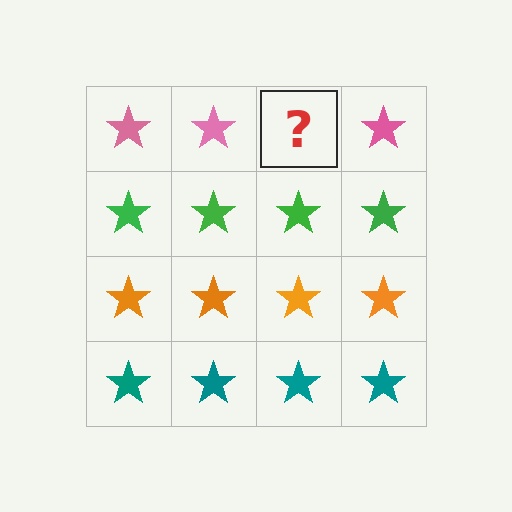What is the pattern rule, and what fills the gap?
The rule is that each row has a consistent color. The gap should be filled with a pink star.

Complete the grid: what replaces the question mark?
The question mark should be replaced with a pink star.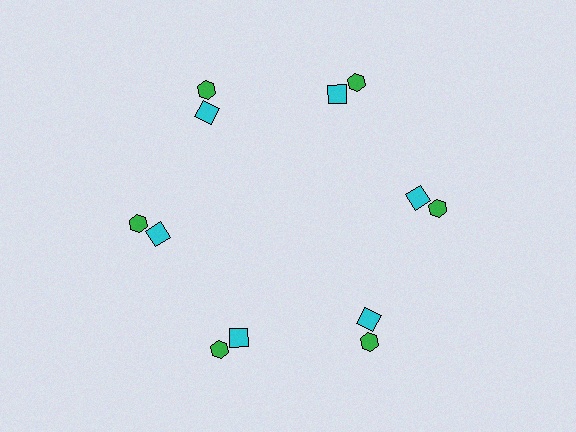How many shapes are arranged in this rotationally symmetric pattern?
There are 12 shapes, arranged in 6 groups of 2.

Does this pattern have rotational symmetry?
Yes, this pattern has 6-fold rotational symmetry. It looks the same after rotating 60 degrees around the center.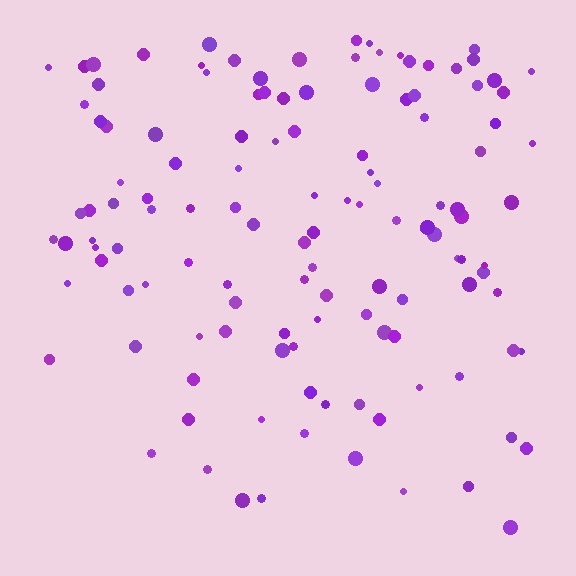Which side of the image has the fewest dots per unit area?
The bottom.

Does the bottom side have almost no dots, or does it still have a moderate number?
Still a moderate number, just noticeably fewer than the top.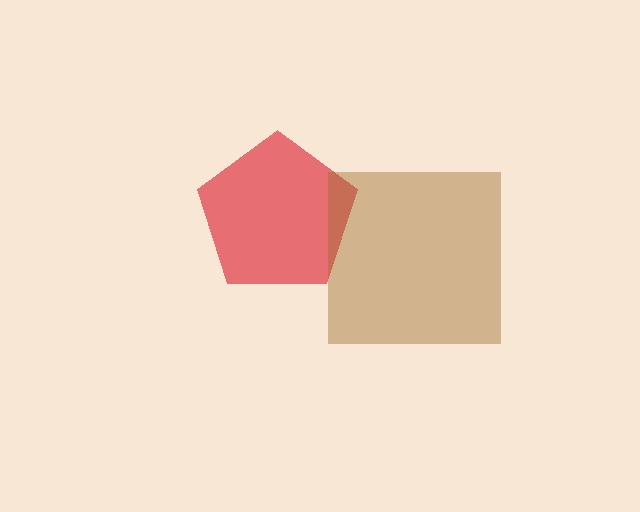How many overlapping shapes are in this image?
There are 2 overlapping shapes in the image.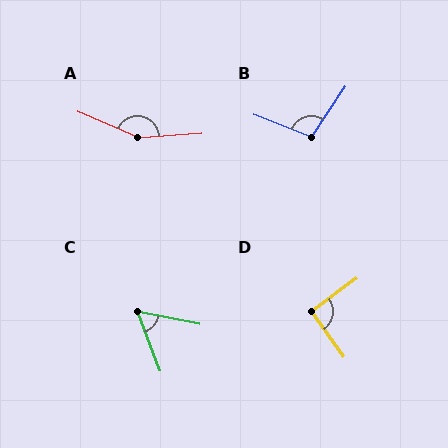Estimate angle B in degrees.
Approximately 103 degrees.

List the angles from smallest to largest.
C (58°), D (90°), B (103°), A (152°).